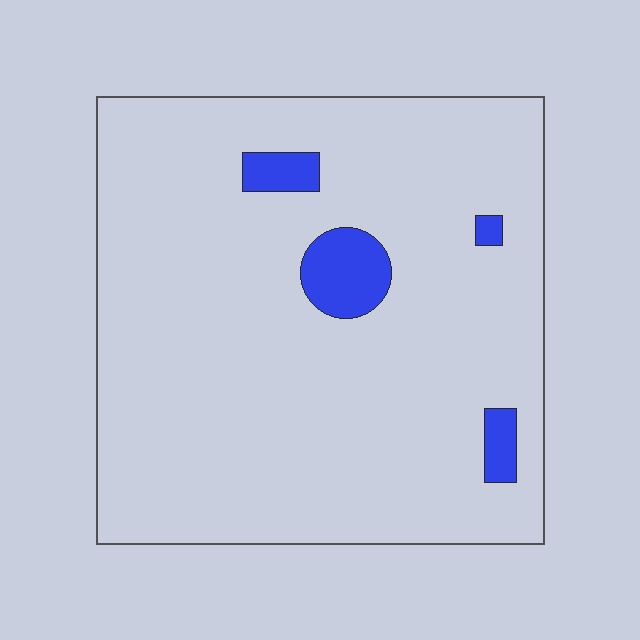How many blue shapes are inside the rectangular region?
4.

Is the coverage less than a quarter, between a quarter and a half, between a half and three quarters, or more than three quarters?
Less than a quarter.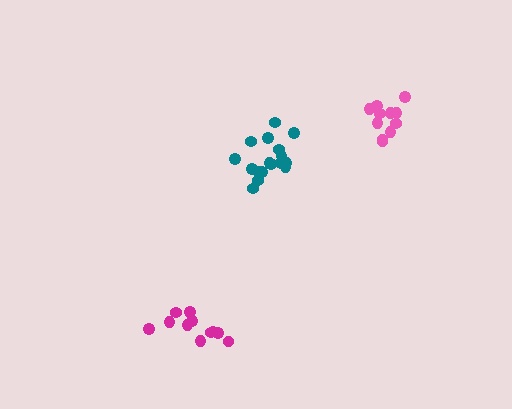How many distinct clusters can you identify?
There are 3 distinct clusters.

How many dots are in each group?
Group 1: 11 dots, Group 2: 17 dots, Group 3: 11 dots (39 total).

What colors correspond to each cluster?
The clusters are colored: magenta, teal, pink.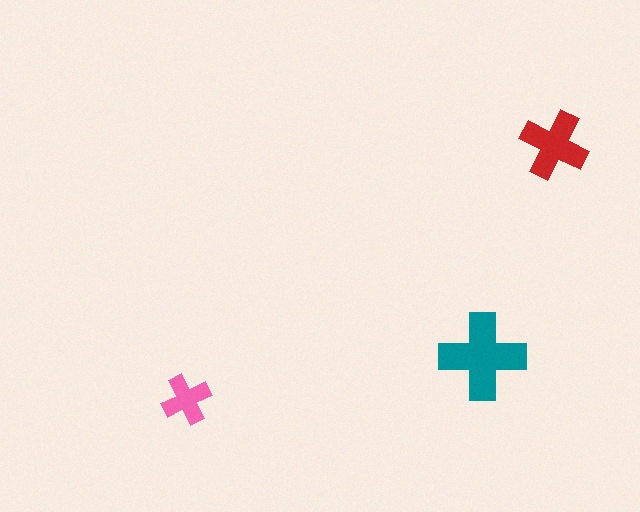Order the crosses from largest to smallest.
the teal one, the red one, the pink one.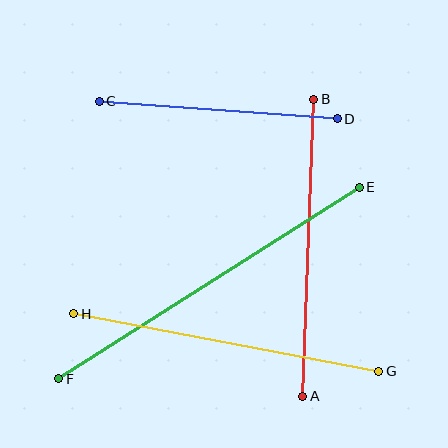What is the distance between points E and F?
The distance is approximately 356 pixels.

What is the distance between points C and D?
The distance is approximately 239 pixels.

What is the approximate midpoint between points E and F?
The midpoint is at approximately (209, 283) pixels.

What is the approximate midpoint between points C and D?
The midpoint is at approximately (218, 110) pixels.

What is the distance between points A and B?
The distance is approximately 297 pixels.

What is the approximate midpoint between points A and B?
The midpoint is at approximately (308, 248) pixels.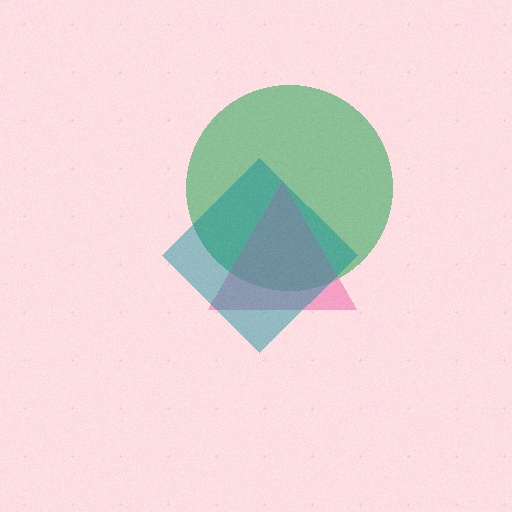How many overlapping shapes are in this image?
There are 3 overlapping shapes in the image.